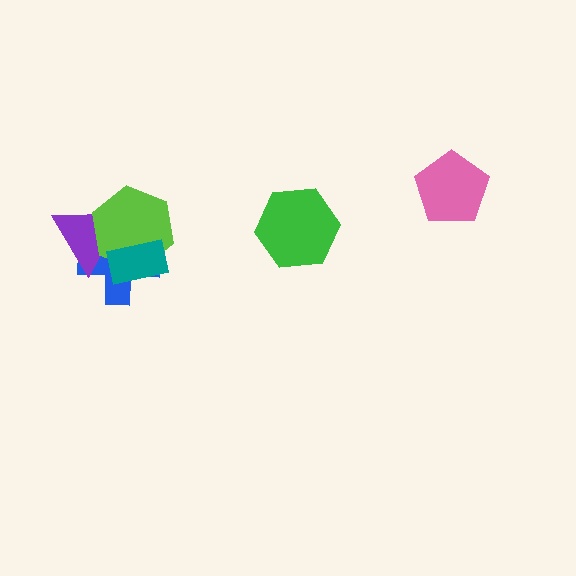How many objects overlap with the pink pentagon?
0 objects overlap with the pink pentagon.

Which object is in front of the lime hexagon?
The teal rectangle is in front of the lime hexagon.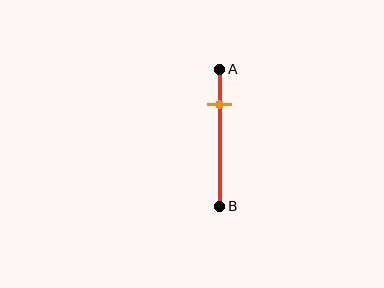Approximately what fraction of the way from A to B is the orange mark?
The orange mark is approximately 25% of the way from A to B.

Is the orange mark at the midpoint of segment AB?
No, the mark is at about 25% from A, not at the 50% midpoint.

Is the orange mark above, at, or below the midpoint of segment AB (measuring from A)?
The orange mark is above the midpoint of segment AB.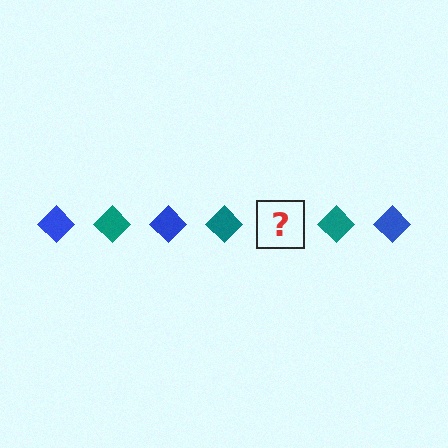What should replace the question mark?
The question mark should be replaced with a blue diamond.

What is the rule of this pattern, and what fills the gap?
The rule is that the pattern cycles through blue, teal diamonds. The gap should be filled with a blue diamond.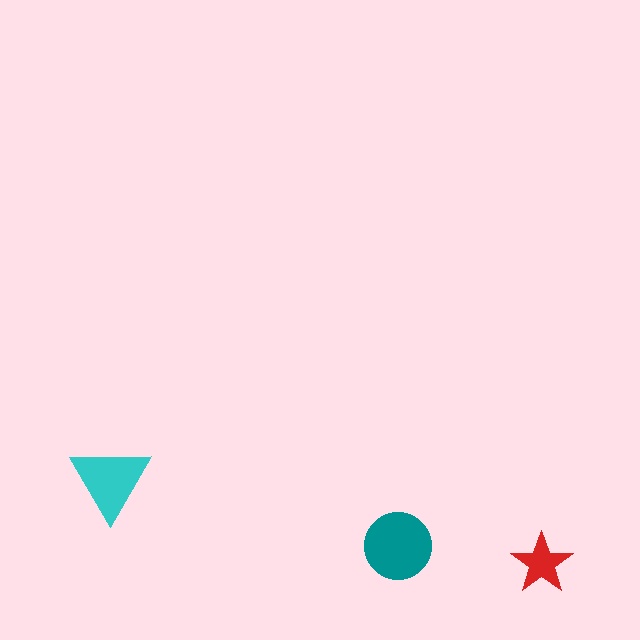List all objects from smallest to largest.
The red star, the cyan triangle, the teal circle.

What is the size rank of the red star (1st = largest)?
3rd.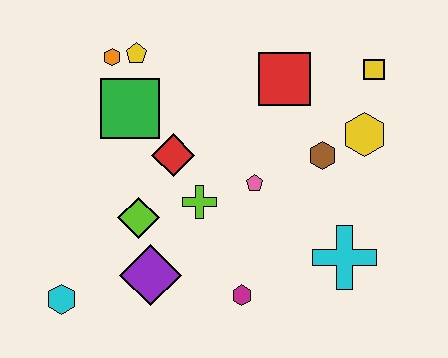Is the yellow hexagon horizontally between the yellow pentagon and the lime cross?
No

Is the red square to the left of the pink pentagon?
No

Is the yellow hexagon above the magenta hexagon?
Yes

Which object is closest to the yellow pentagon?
The orange hexagon is closest to the yellow pentagon.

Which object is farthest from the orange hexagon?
The cyan cross is farthest from the orange hexagon.